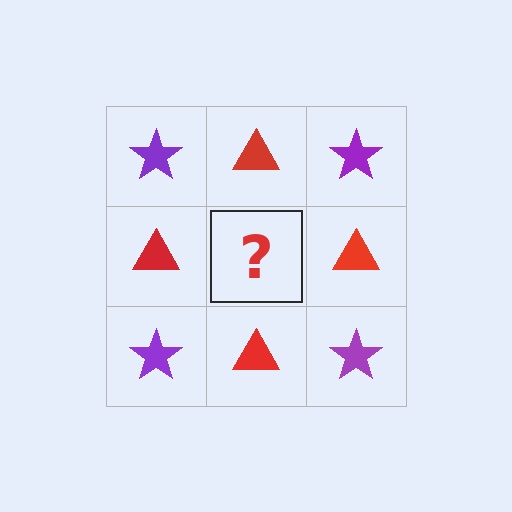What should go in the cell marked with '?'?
The missing cell should contain a purple star.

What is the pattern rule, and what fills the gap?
The rule is that it alternates purple star and red triangle in a checkerboard pattern. The gap should be filled with a purple star.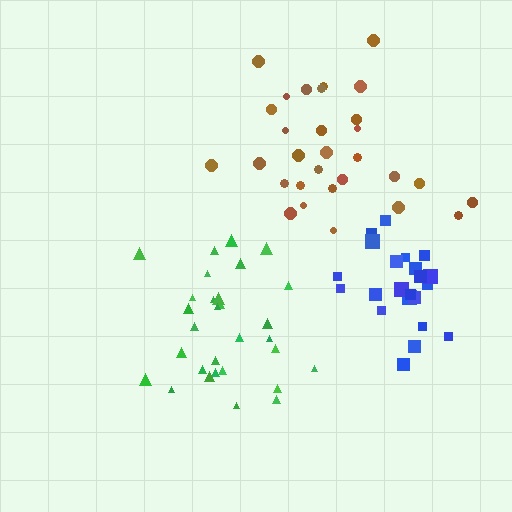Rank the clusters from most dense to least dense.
blue, green, brown.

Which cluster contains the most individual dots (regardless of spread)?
Green (30).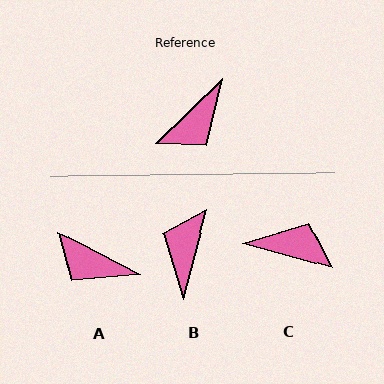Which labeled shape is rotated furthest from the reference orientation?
B, about 150 degrees away.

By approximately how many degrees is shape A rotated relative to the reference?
Approximately 72 degrees clockwise.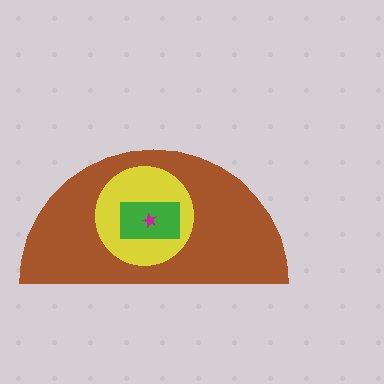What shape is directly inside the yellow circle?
The green rectangle.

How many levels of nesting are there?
4.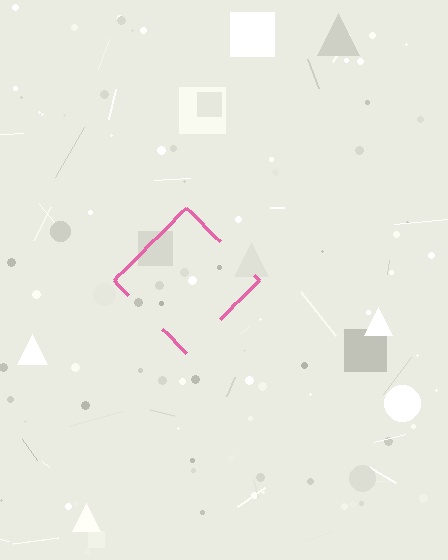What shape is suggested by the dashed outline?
The dashed outline suggests a diamond.